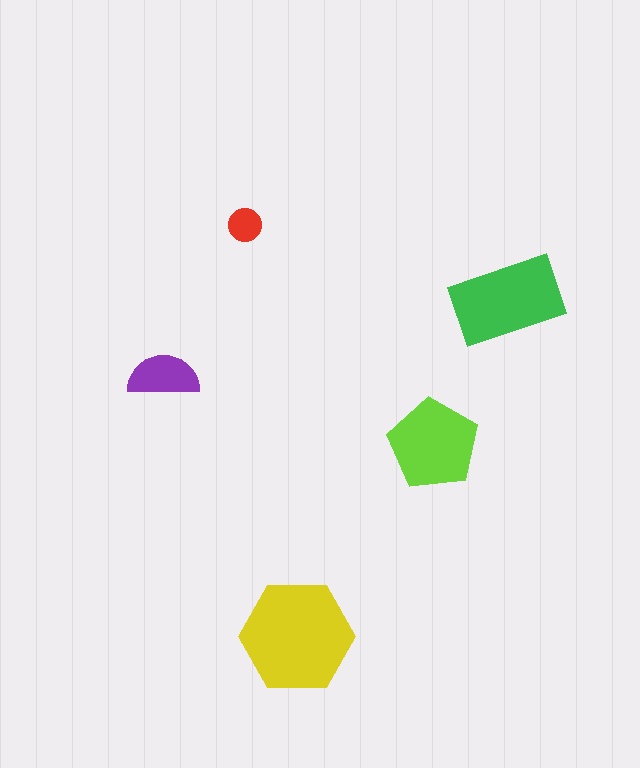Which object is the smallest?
The red circle.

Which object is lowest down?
The yellow hexagon is bottommost.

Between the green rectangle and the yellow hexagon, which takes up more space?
The yellow hexagon.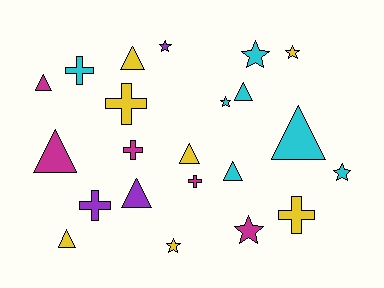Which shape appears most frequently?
Triangle, with 9 objects.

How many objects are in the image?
There are 22 objects.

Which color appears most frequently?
Yellow, with 7 objects.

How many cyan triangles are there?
There are 3 cyan triangles.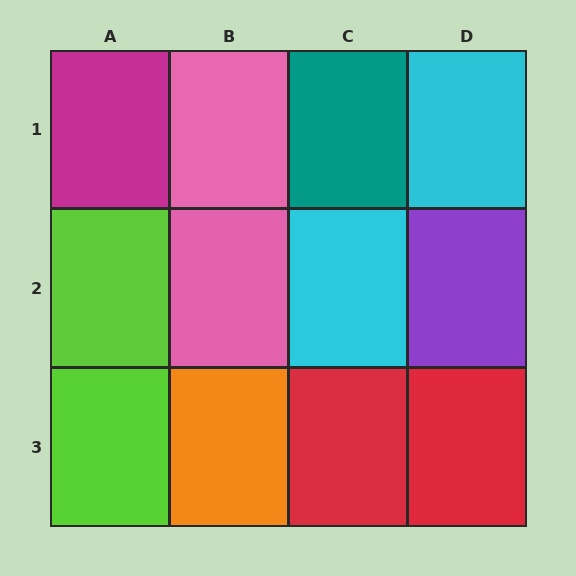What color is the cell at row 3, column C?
Red.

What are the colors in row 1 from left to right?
Magenta, pink, teal, cyan.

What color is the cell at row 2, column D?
Purple.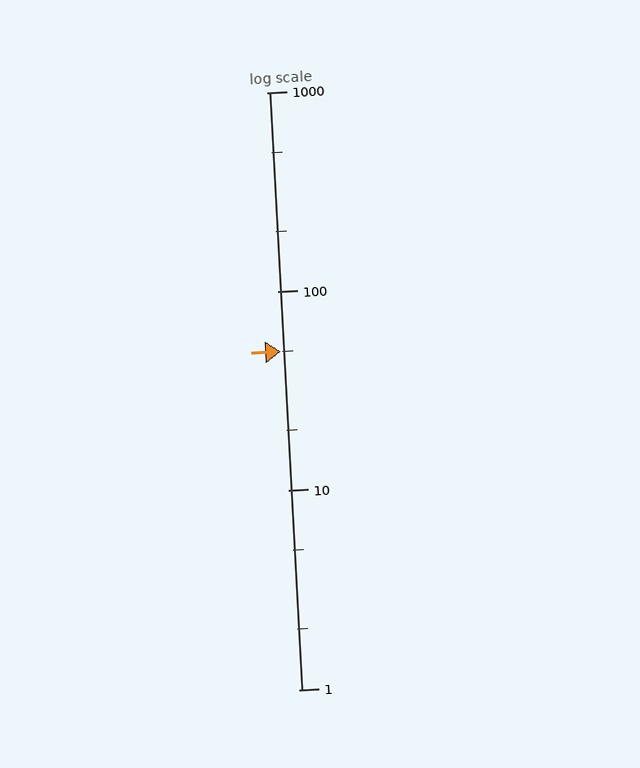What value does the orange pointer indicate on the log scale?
The pointer indicates approximately 50.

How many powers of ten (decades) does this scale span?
The scale spans 3 decades, from 1 to 1000.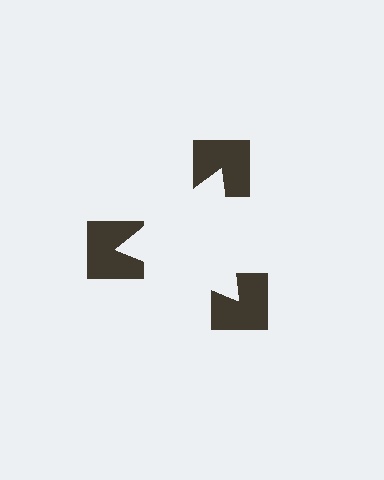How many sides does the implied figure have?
3 sides.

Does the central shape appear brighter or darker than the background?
It typically appears slightly brighter than the background, even though no actual brightness change is drawn.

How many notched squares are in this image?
There are 3 — one at each vertex of the illusory triangle.